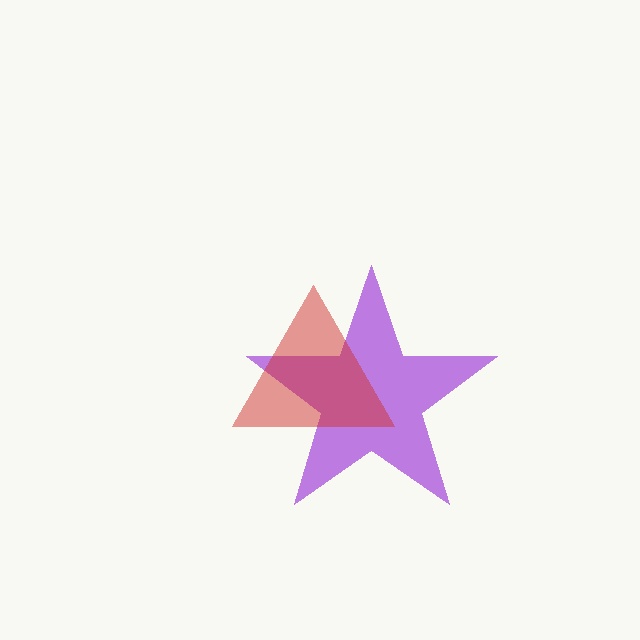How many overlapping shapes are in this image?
There are 2 overlapping shapes in the image.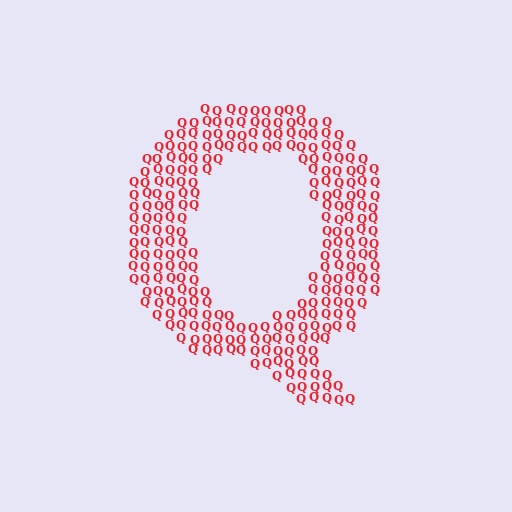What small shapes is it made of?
It is made of small letter Q's.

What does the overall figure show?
The overall figure shows the letter Q.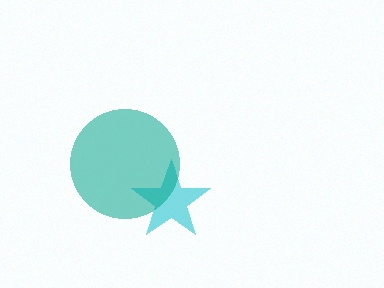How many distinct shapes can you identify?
There are 2 distinct shapes: a cyan star, a teal circle.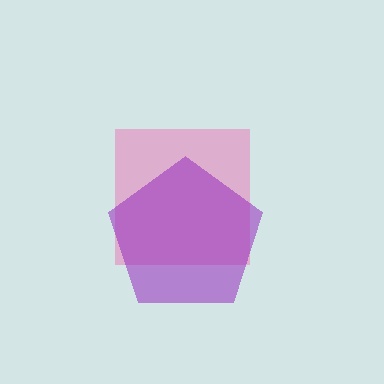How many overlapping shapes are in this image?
There are 2 overlapping shapes in the image.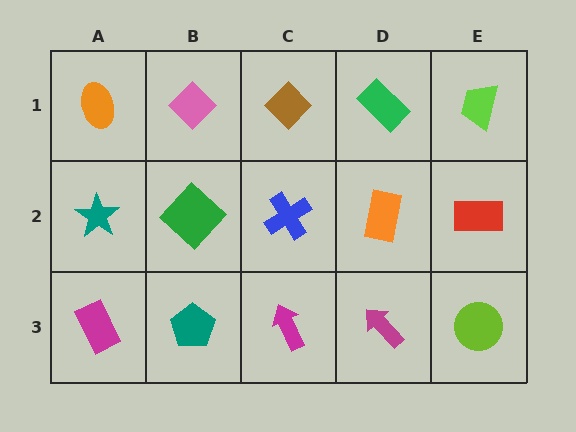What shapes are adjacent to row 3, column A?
A teal star (row 2, column A), a teal pentagon (row 3, column B).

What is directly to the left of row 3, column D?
A magenta arrow.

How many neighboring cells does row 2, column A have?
3.